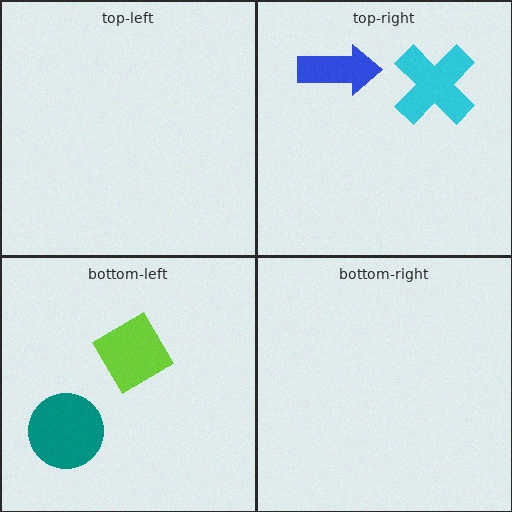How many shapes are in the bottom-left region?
2.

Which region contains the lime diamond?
The bottom-left region.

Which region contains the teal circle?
The bottom-left region.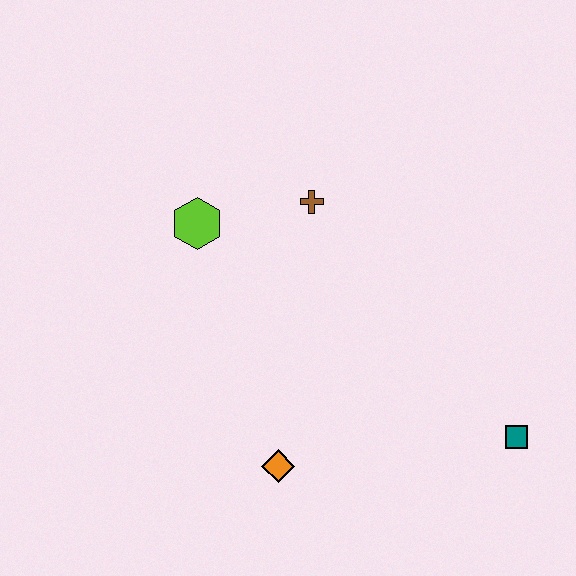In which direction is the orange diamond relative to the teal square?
The orange diamond is to the left of the teal square.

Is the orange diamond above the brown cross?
No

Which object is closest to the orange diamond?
The teal square is closest to the orange diamond.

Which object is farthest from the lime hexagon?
The teal square is farthest from the lime hexagon.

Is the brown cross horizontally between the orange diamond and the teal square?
Yes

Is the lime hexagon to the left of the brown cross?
Yes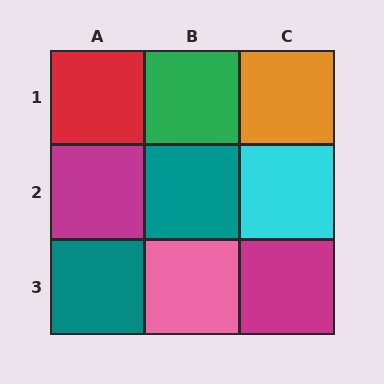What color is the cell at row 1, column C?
Orange.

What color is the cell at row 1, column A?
Red.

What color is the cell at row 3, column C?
Magenta.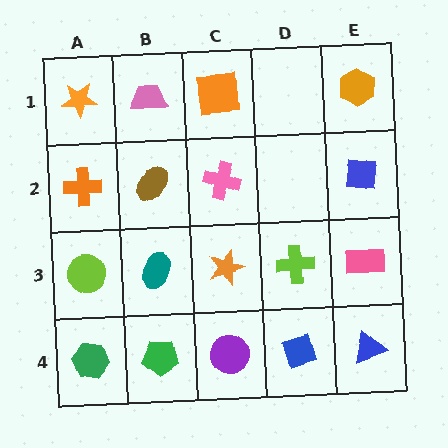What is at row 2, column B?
A brown ellipse.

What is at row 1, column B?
A pink trapezoid.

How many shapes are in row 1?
4 shapes.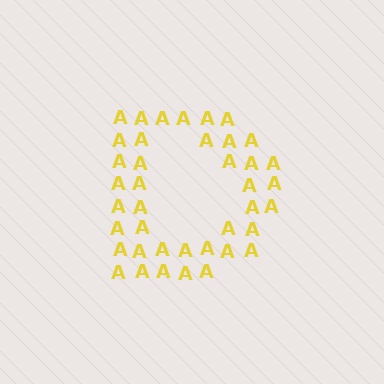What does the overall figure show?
The overall figure shows the letter D.